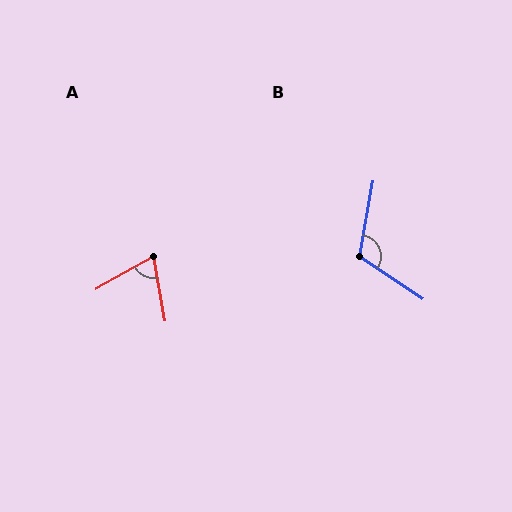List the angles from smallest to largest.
A (70°), B (114°).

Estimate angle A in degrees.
Approximately 70 degrees.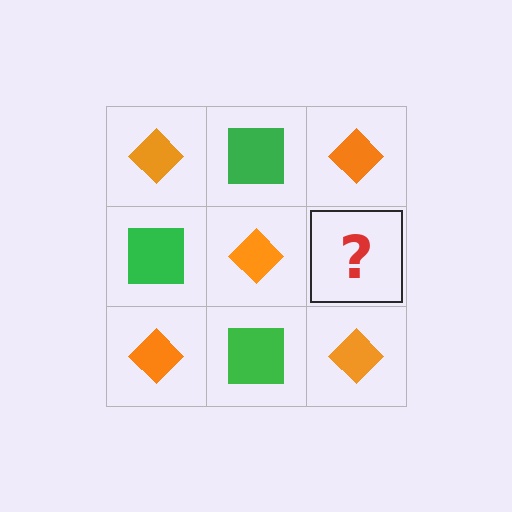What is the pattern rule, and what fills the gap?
The rule is that it alternates orange diamond and green square in a checkerboard pattern. The gap should be filled with a green square.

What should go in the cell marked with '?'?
The missing cell should contain a green square.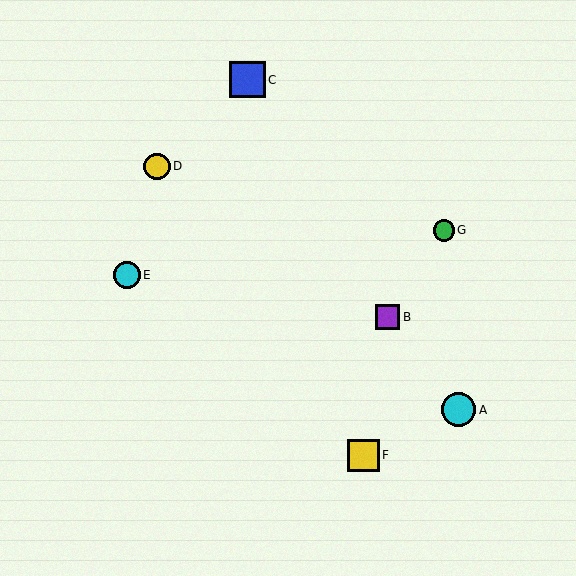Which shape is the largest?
The blue square (labeled C) is the largest.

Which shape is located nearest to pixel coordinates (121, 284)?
The cyan circle (labeled E) at (127, 275) is nearest to that location.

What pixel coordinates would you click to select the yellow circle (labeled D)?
Click at (157, 166) to select the yellow circle D.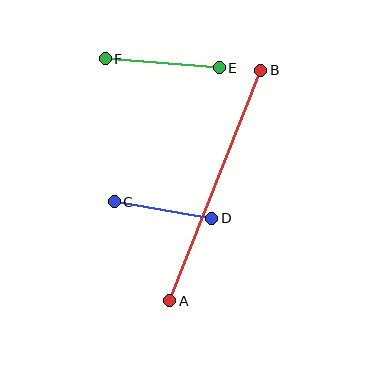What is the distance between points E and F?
The distance is approximately 114 pixels.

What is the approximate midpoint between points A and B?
The midpoint is at approximately (215, 185) pixels.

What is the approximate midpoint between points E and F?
The midpoint is at approximately (162, 63) pixels.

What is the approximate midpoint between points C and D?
The midpoint is at approximately (163, 210) pixels.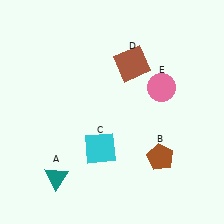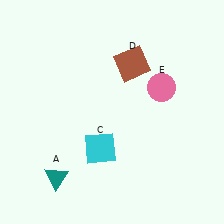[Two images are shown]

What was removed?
The brown pentagon (B) was removed in Image 2.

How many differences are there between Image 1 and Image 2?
There is 1 difference between the two images.